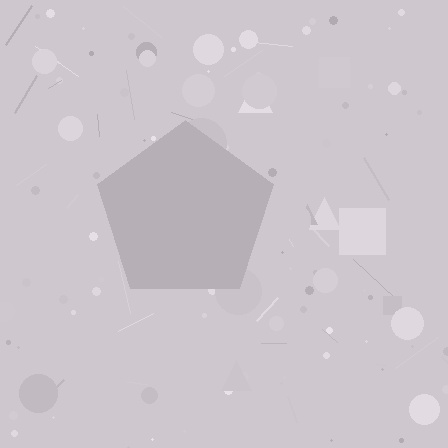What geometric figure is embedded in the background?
A pentagon is embedded in the background.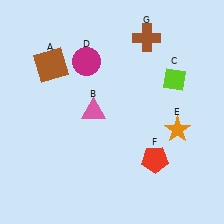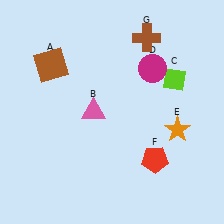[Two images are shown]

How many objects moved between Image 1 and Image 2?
1 object moved between the two images.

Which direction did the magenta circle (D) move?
The magenta circle (D) moved right.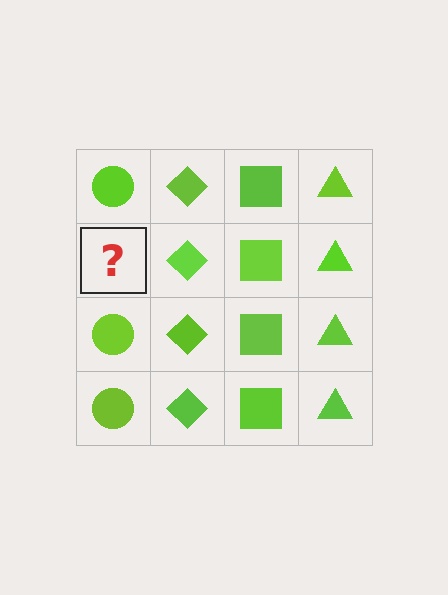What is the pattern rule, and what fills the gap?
The rule is that each column has a consistent shape. The gap should be filled with a lime circle.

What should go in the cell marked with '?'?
The missing cell should contain a lime circle.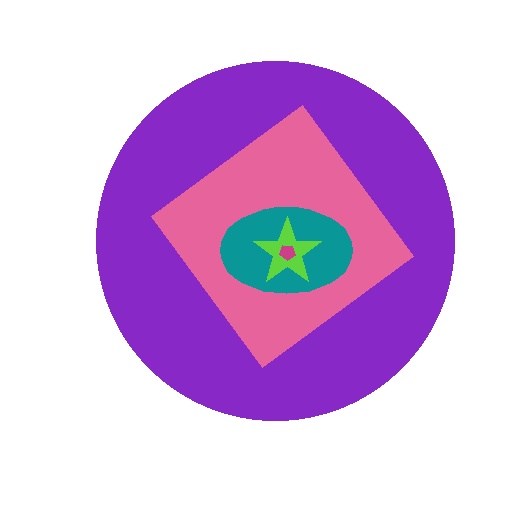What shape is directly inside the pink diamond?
The teal ellipse.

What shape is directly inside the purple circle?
The pink diamond.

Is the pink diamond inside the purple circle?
Yes.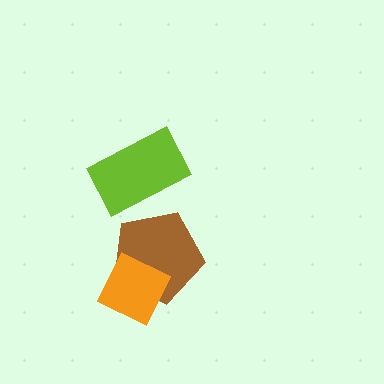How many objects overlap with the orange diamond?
1 object overlaps with the orange diamond.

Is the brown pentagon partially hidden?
Yes, it is partially covered by another shape.